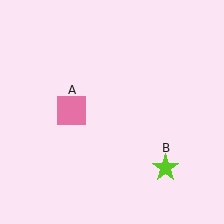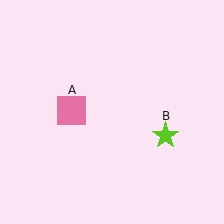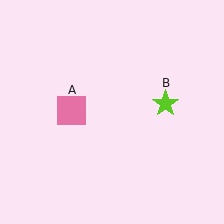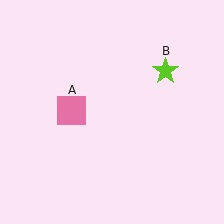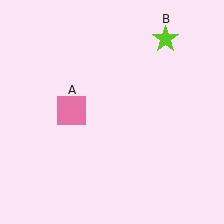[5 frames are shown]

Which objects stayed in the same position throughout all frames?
Pink square (object A) remained stationary.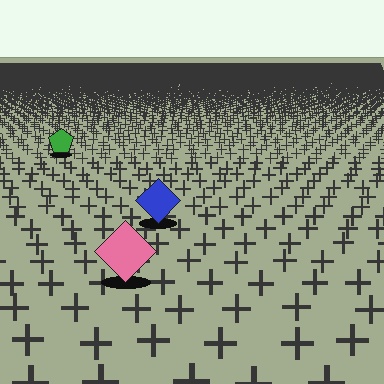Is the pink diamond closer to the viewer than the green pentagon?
Yes. The pink diamond is closer — you can tell from the texture gradient: the ground texture is coarser near it.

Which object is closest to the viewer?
The pink diamond is closest. The texture marks near it are larger and more spread out.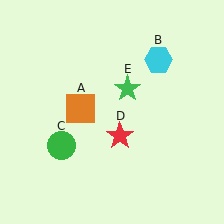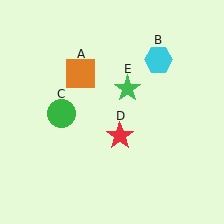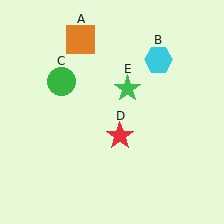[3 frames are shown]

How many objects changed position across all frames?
2 objects changed position: orange square (object A), green circle (object C).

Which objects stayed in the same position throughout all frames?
Cyan hexagon (object B) and red star (object D) and green star (object E) remained stationary.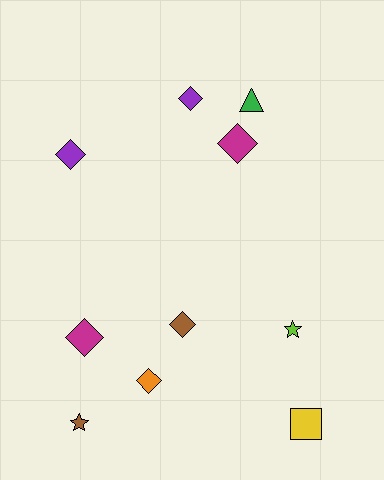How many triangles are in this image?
There is 1 triangle.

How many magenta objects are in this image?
There are 2 magenta objects.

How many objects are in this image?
There are 10 objects.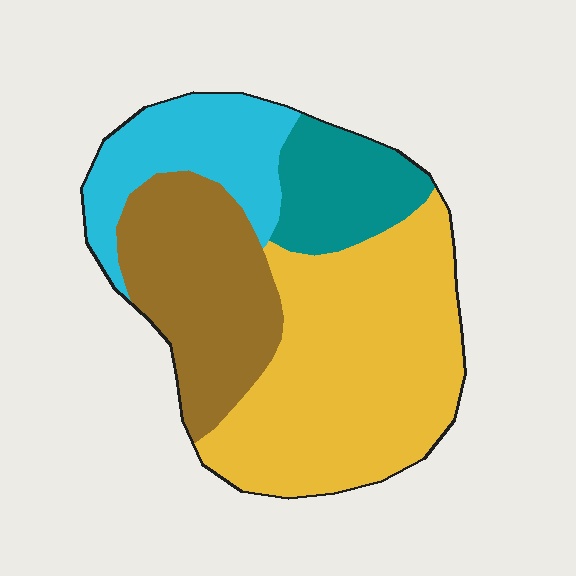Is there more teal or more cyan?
Cyan.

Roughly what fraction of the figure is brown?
Brown takes up between a sixth and a third of the figure.